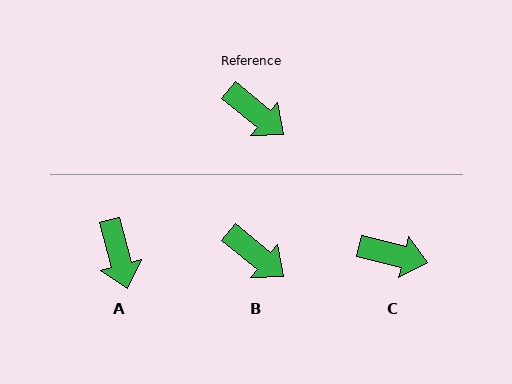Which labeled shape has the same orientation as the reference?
B.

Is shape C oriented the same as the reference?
No, it is off by about 25 degrees.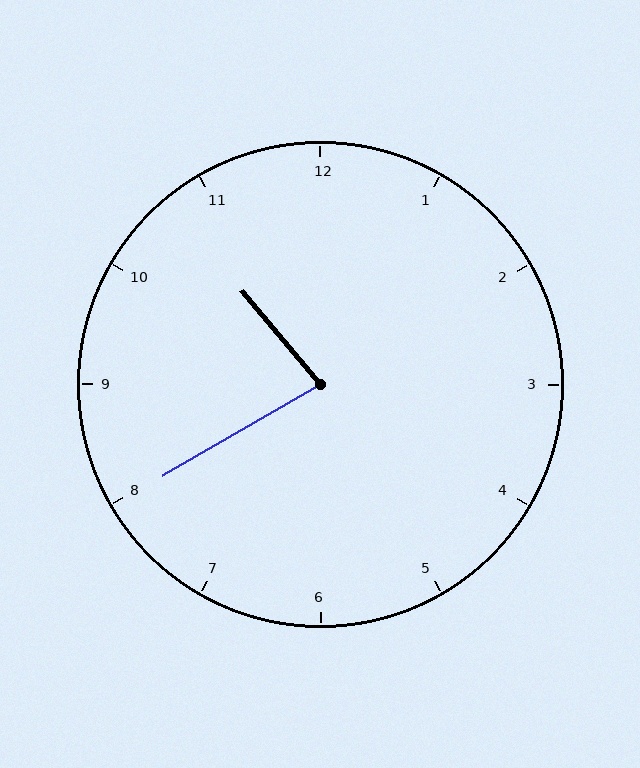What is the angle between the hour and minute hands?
Approximately 80 degrees.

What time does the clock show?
10:40.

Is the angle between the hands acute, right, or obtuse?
It is acute.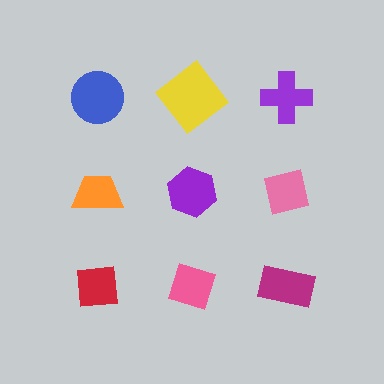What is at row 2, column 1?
An orange trapezoid.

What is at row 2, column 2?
A purple hexagon.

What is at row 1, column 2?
A yellow diamond.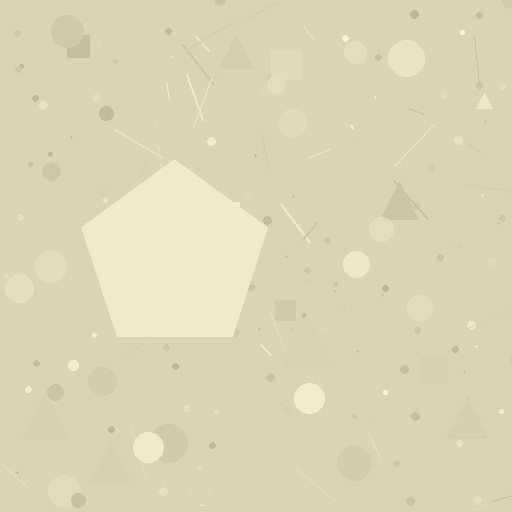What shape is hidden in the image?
A pentagon is hidden in the image.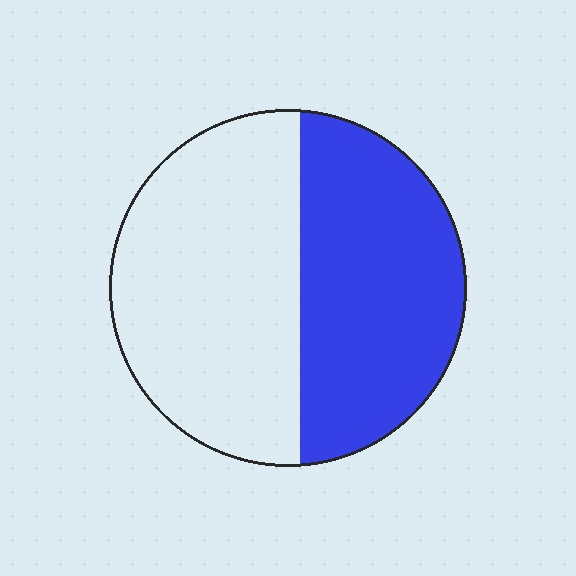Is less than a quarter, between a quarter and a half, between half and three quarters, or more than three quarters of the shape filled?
Between a quarter and a half.